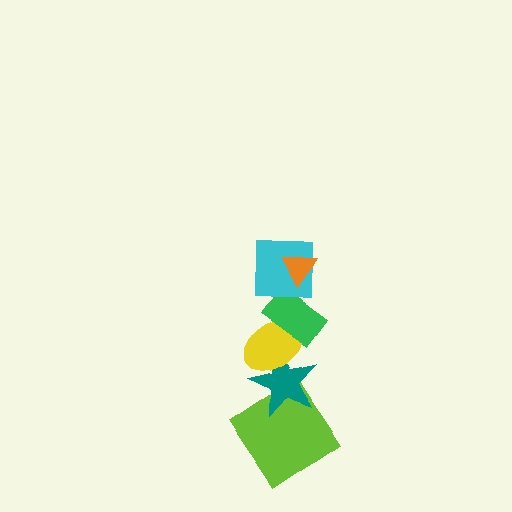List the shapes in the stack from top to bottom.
From top to bottom: the orange triangle, the cyan square, the green rectangle, the yellow ellipse, the teal star, the lime diamond.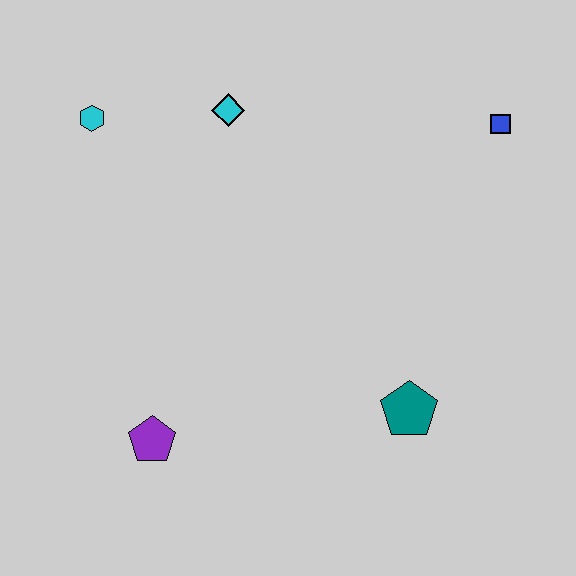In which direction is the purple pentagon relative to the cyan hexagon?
The purple pentagon is below the cyan hexagon.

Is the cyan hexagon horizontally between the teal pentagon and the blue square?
No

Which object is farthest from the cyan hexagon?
The teal pentagon is farthest from the cyan hexagon.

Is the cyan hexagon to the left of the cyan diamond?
Yes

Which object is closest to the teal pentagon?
The purple pentagon is closest to the teal pentagon.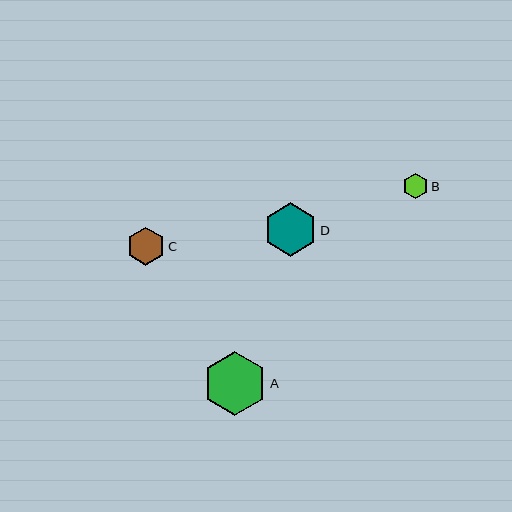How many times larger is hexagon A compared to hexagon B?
Hexagon A is approximately 2.5 times the size of hexagon B.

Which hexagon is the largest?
Hexagon A is the largest with a size of approximately 64 pixels.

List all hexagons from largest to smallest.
From largest to smallest: A, D, C, B.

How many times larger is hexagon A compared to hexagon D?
Hexagon A is approximately 1.2 times the size of hexagon D.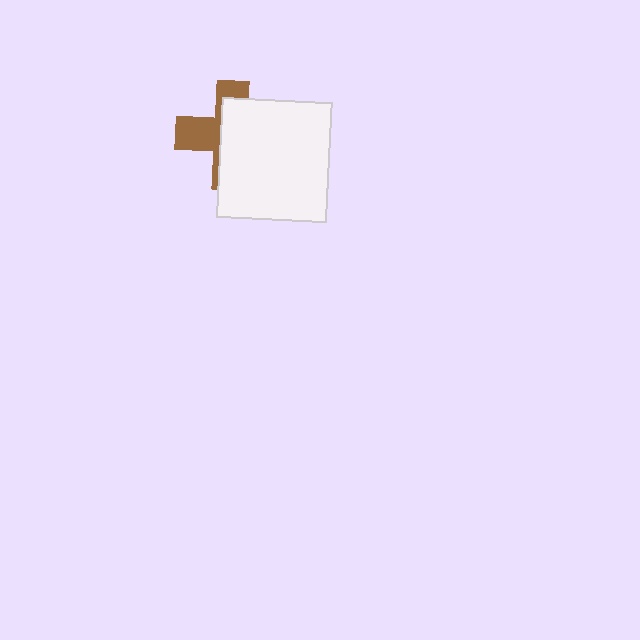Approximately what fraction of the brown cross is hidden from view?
Roughly 61% of the brown cross is hidden behind the white rectangle.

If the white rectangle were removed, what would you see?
You would see the complete brown cross.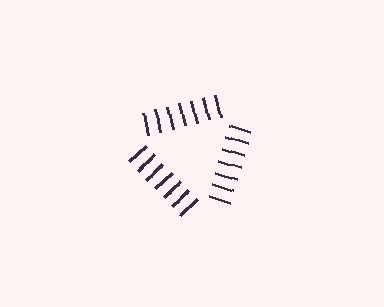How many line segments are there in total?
21 — 7 along each of the 3 edges.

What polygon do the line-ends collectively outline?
An illusory triangle — the line segments terminate on its edges but no continuous stroke is drawn.